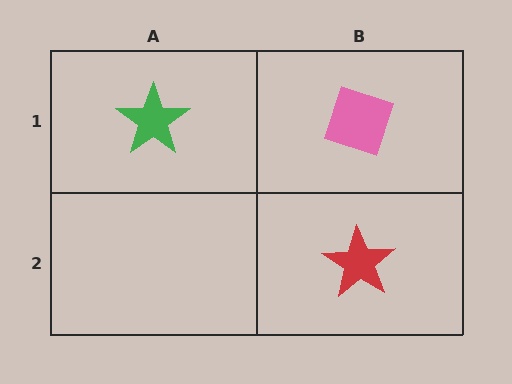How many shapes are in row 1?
2 shapes.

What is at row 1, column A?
A green star.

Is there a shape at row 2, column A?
No, that cell is empty.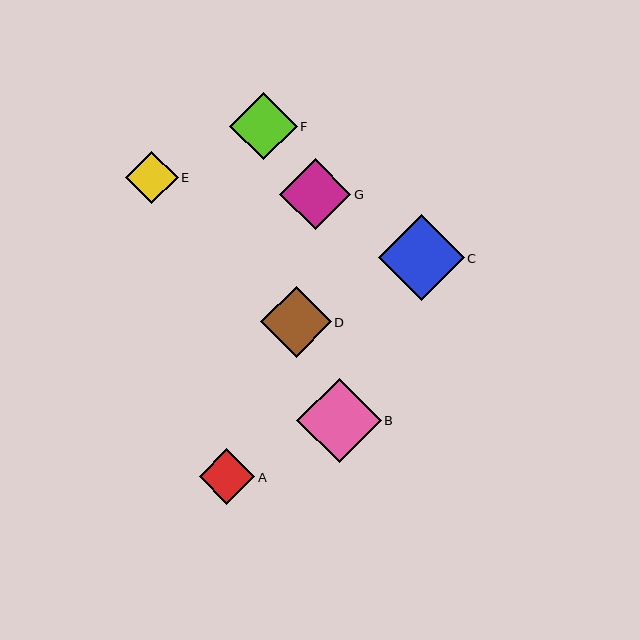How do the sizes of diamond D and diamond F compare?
Diamond D and diamond F are approximately the same size.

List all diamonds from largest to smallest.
From largest to smallest: C, B, G, D, F, A, E.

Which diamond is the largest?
Diamond C is the largest with a size of approximately 86 pixels.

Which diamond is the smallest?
Diamond E is the smallest with a size of approximately 53 pixels.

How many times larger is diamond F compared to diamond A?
Diamond F is approximately 1.2 times the size of diamond A.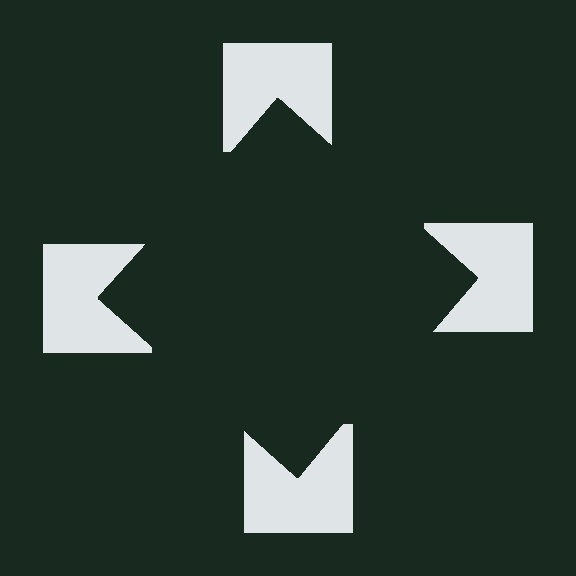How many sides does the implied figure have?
4 sides.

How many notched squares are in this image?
There are 4 — one at each vertex of the illusory square.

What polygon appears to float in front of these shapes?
An illusory square — its edges are inferred from the aligned wedge cuts in the notched squares, not physically drawn.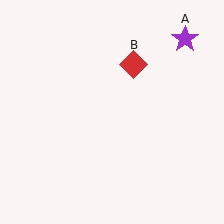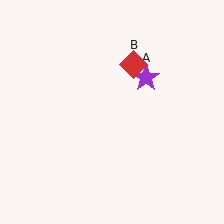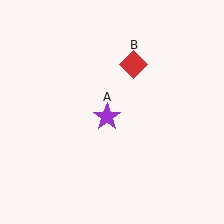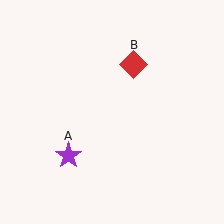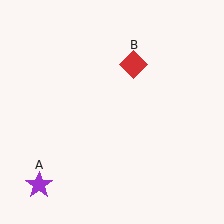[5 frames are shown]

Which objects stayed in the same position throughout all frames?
Red diamond (object B) remained stationary.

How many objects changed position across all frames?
1 object changed position: purple star (object A).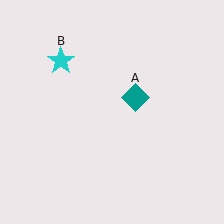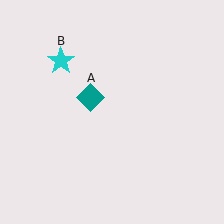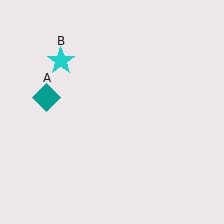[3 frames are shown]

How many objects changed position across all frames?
1 object changed position: teal diamond (object A).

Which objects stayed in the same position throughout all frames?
Cyan star (object B) remained stationary.